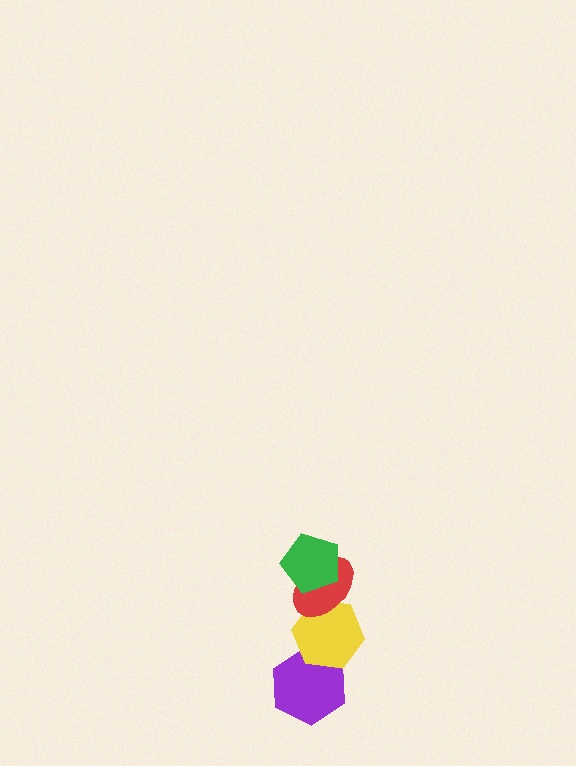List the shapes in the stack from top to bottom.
From top to bottom: the green pentagon, the red ellipse, the yellow hexagon, the purple hexagon.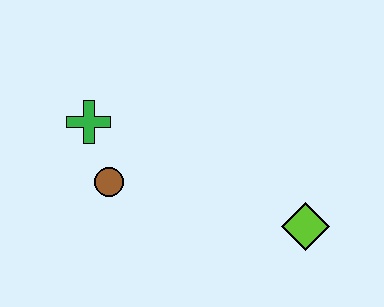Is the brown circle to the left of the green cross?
No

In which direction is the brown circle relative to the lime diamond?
The brown circle is to the left of the lime diamond.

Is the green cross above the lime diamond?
Yes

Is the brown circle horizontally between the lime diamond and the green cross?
Yes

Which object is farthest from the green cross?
The lime diamond is farthest from the green cross.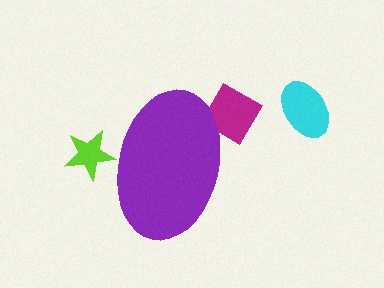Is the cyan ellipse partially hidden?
No, the cyan ellipse is fully visible.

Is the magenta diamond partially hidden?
Yes, the magenta diamond is partially hidden behind the purple ellipse.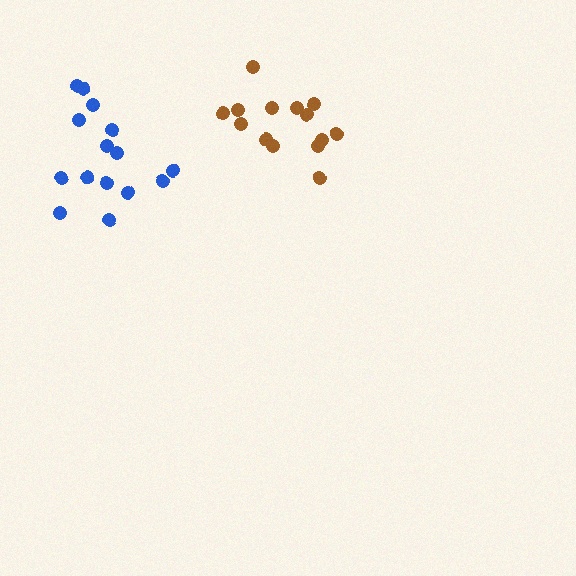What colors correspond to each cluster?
The clusters are colored: brown, blue.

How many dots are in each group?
Group 1: 14 dots, Group 2: 15 dots (29 total).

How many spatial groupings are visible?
There are 2 spatial groupings.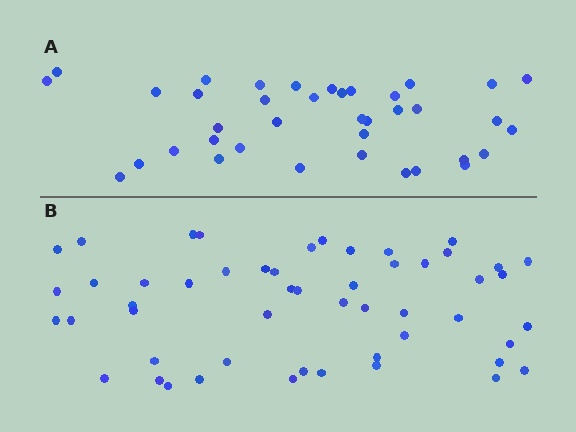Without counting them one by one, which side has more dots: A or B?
Region B (the bottom region) has more dots.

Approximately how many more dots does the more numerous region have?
Region B has approximately 15 more dots than region A.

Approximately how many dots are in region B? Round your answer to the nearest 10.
About 50 dots. (The exact count is 52, which rounds to 50.)